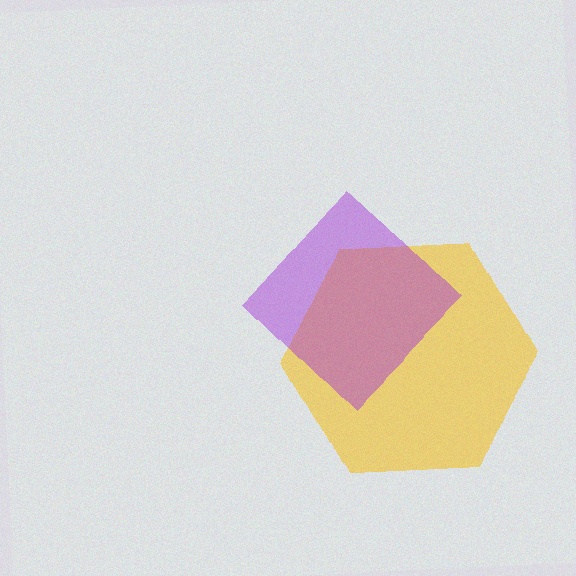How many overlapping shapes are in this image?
There are 2 overlapping shapes in the image.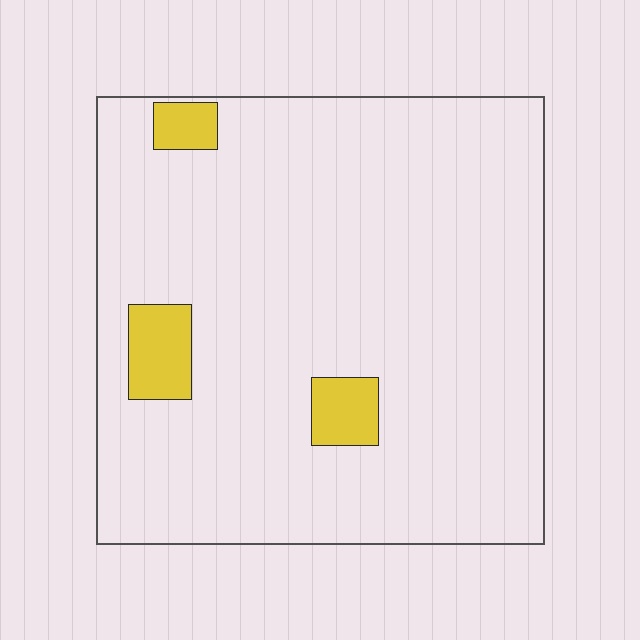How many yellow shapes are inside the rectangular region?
3.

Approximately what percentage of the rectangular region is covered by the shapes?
Approximately 5%.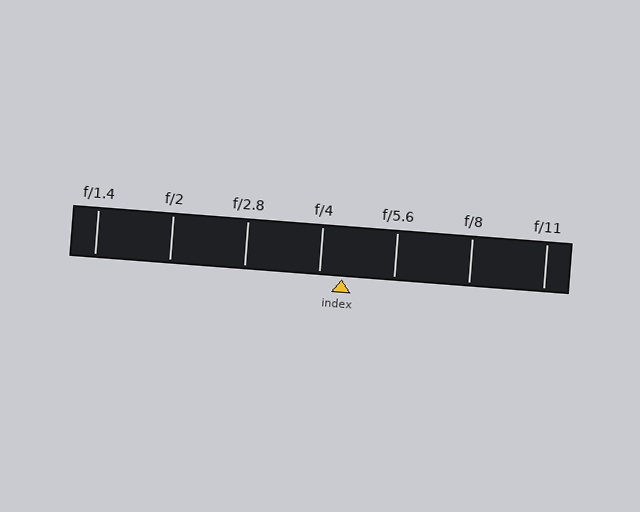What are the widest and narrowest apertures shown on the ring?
The widest aperture shown is f/1.4 and the narrowest is f/11.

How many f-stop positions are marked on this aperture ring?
There are 7 f-stop positions marked.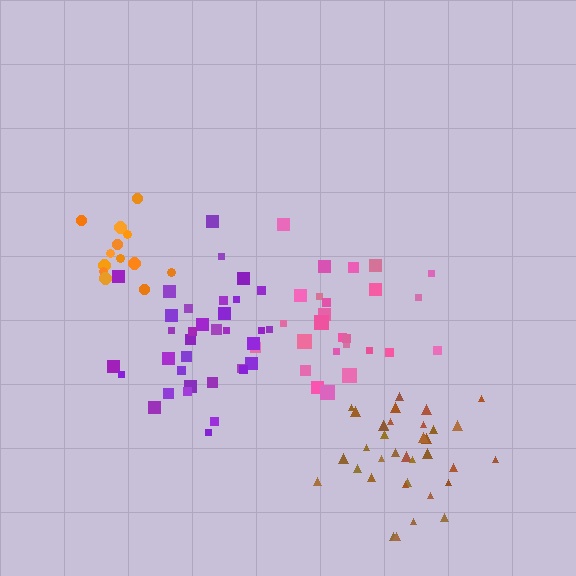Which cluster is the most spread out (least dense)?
Orange.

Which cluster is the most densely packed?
Brown.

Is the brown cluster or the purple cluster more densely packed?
Brown.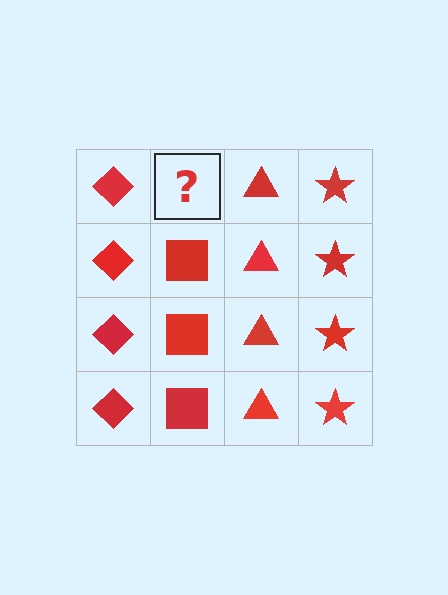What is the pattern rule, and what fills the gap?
The rule is that each column has a consistent shape. The gap should be filled with a red square.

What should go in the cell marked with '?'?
The missing cell should contain a red square.